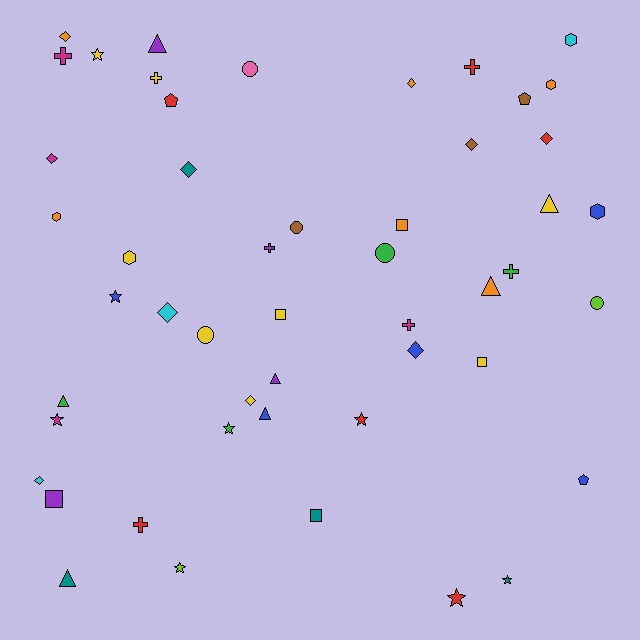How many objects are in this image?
There are 50 objects.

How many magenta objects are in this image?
There are 4 magenta objects.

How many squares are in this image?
There are 5 squares.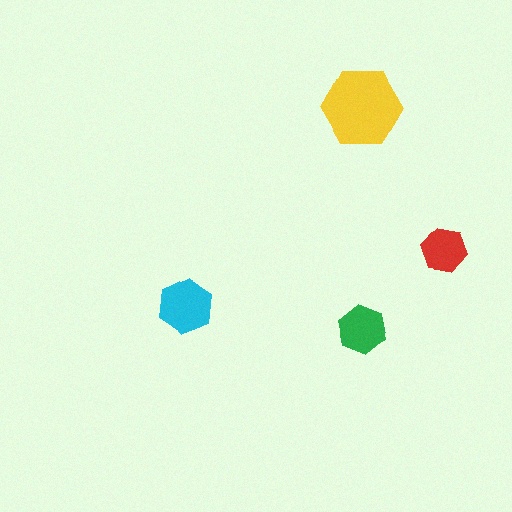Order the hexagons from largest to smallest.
the yellow one, the cyan one, the green one, the red one.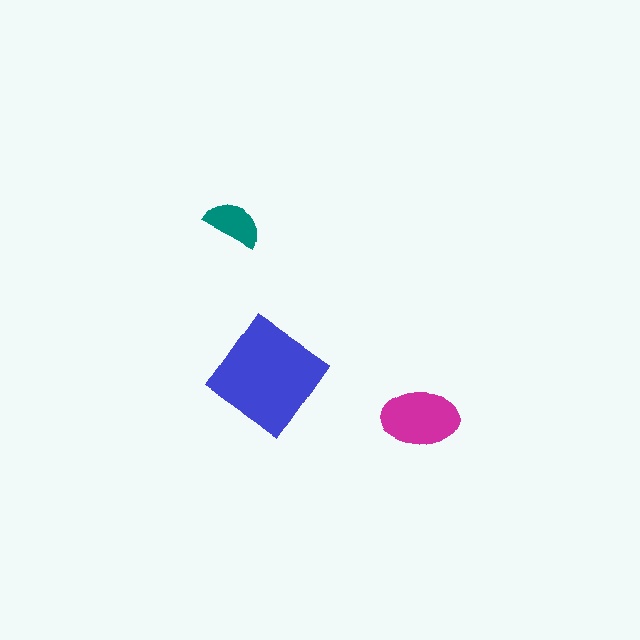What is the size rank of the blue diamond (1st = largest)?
1st.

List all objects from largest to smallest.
The blue diamond, the magenta ellipse, the teal semicircle.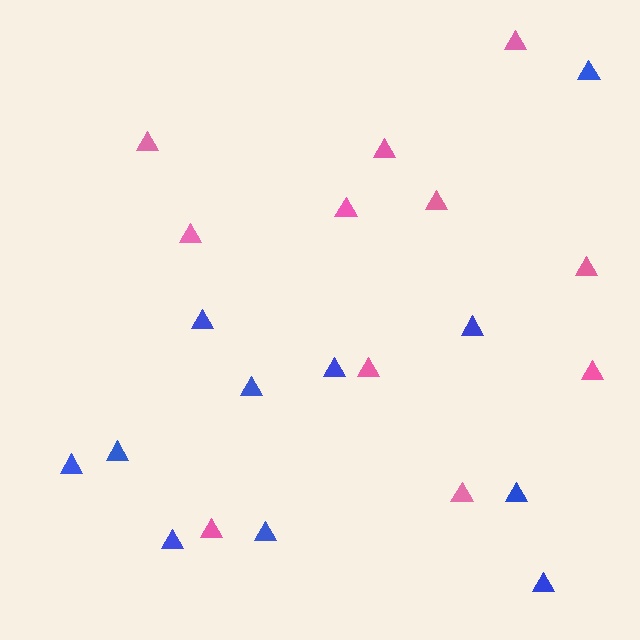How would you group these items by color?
There are 2 groups: one group of pink triangles (11) and one group of blue triangles (11).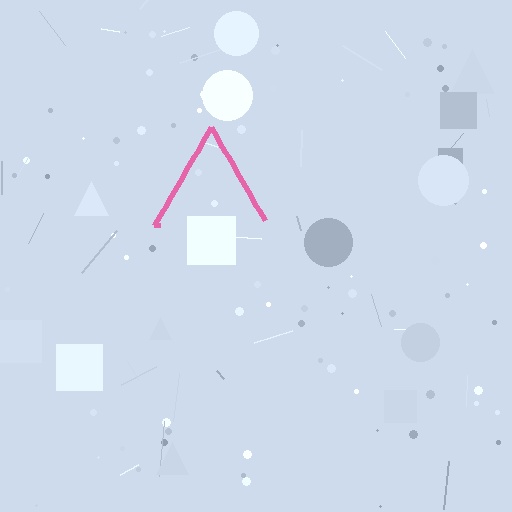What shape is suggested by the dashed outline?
The dashed outline suggests a triangle.